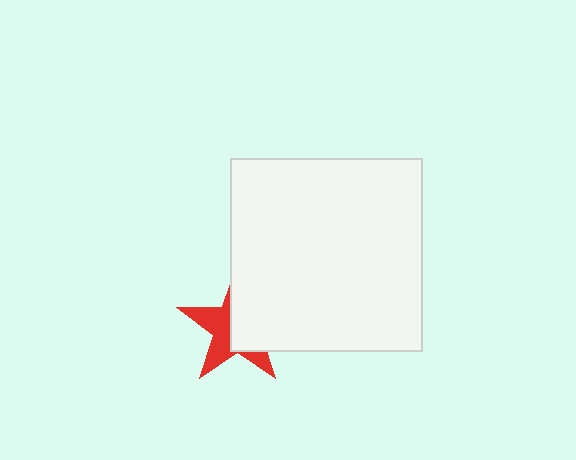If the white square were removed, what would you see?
You would see the complete red star.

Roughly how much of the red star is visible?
About half of it is visible (roughly 46%).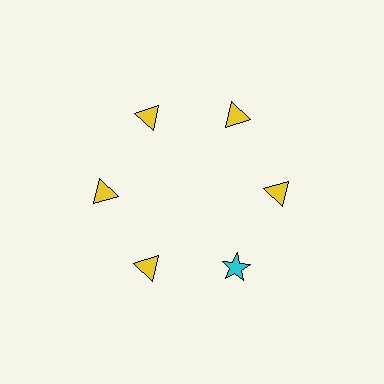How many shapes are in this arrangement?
There are 6 shapes arranged in a ring pattern.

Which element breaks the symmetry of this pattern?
The cyan star at roughly the 5 o'clock position breaks the symmetry. All other shapes are yellow triangles.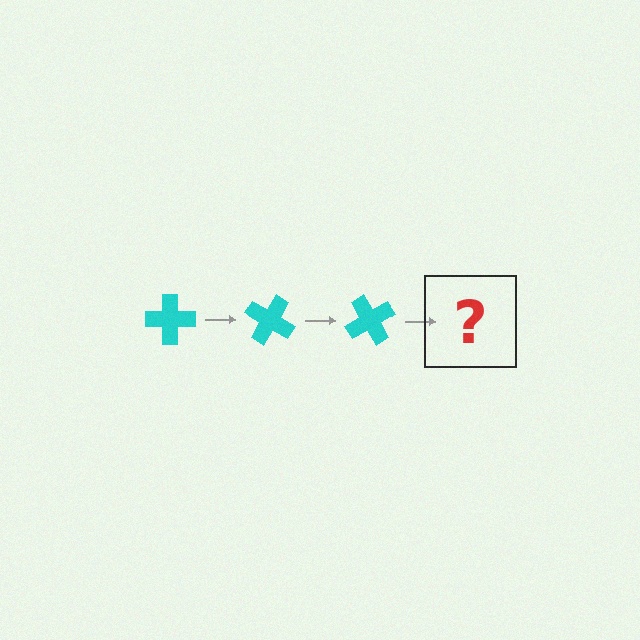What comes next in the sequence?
The next element should be a cyan cross rotated 90 degrees.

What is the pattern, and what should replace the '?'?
The pattern is that the cross rotates 30 degrees each step. The '?' should be a cyan cross rotated 90 degrees.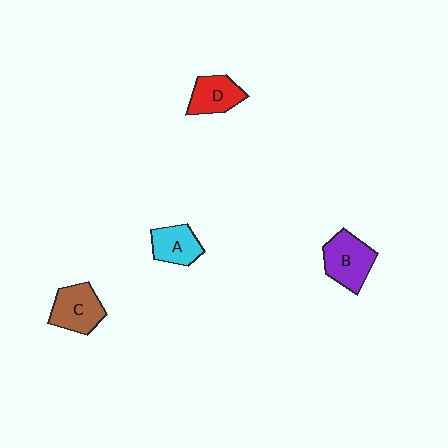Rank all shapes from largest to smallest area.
From largest to smallest: B (purple), C (brown), A (cyan), D (red).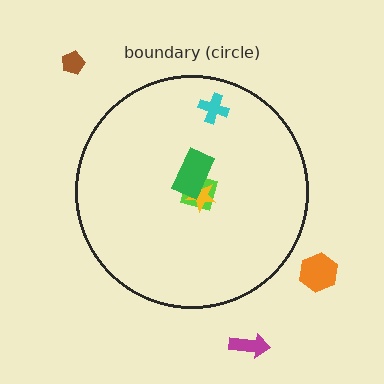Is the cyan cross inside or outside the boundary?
Inside.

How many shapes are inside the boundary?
4 inside, 3 outside.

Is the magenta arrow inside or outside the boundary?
Outside.